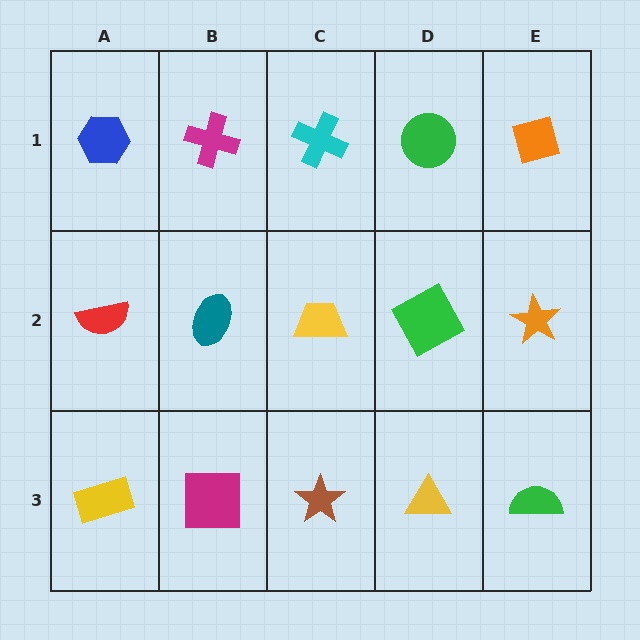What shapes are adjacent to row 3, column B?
A teal ellipse (row 2, column B), a yellow rectangle (row 3, column A), a brown star (row 3, column C).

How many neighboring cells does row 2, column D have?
4.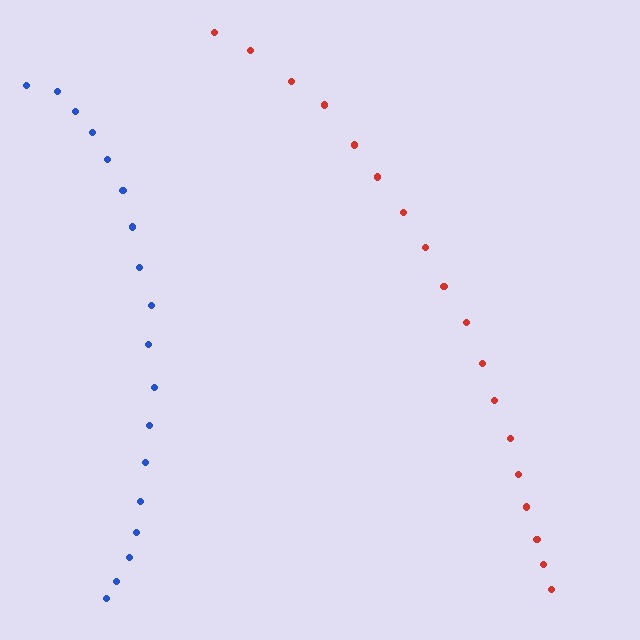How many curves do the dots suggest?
There are 2 distinct paths.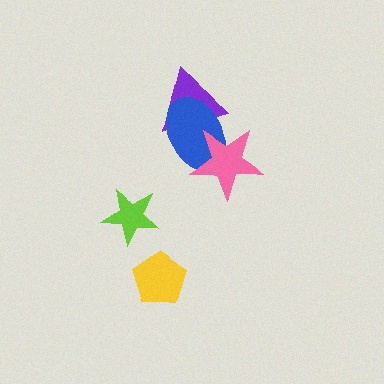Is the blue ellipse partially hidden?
Yes, it is partially covered by another shape.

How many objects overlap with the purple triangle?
2 objects overlap with the purple triangle.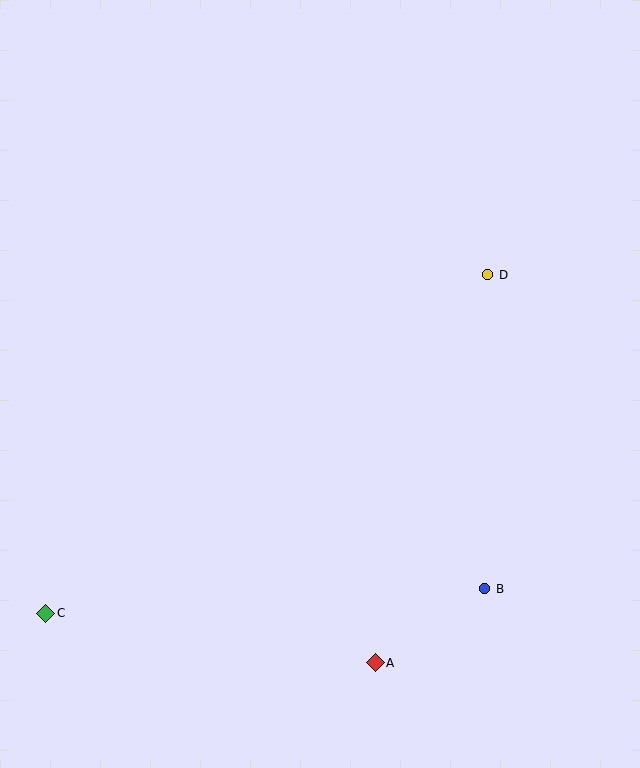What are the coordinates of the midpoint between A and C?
The midpoint between A and C is at (210, 638).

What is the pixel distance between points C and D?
The distance between C and D is 557 pixels.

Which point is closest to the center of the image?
Point D at (488, 275) is closest to the center.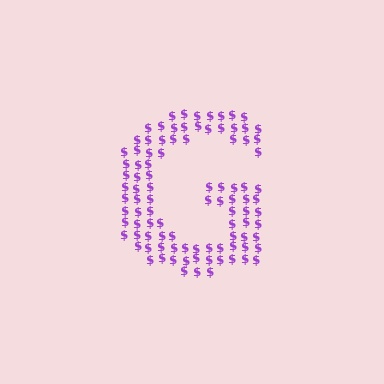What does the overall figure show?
The overall figure shows the letter G.